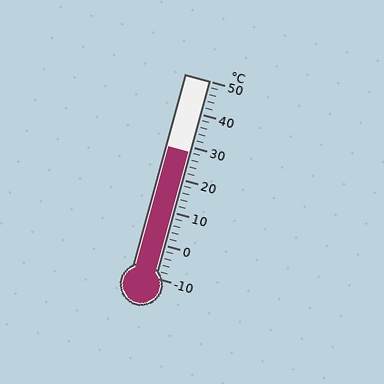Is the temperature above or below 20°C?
The temperature is above 20°C.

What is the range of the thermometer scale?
The thermometer scale ranges from -10°C to 50°C.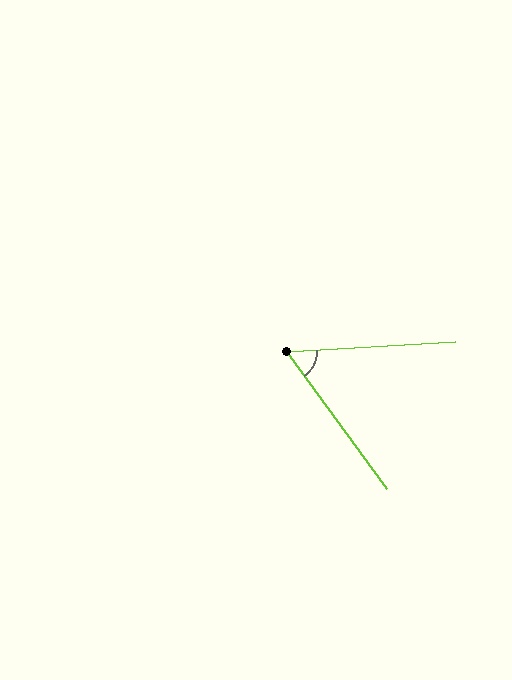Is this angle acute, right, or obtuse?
It is acute.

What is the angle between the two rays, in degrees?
Approximately 57 degrees.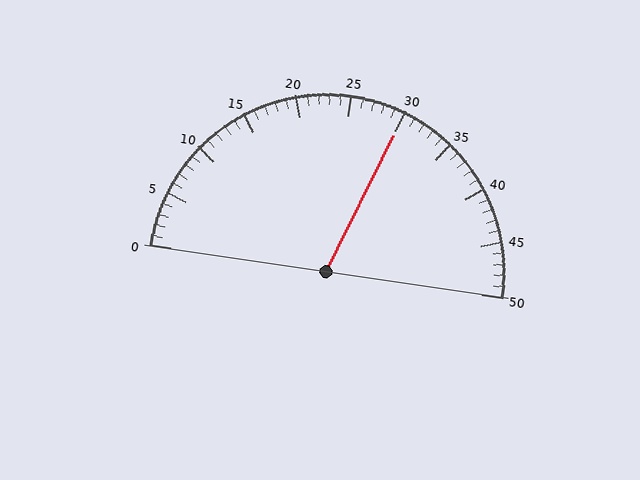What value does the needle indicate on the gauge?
The needle indicates approximately 30.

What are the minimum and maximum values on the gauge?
The gauge ranges from 0 to 50.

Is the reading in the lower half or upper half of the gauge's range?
The reading is in the upper half of the range (0 to 50).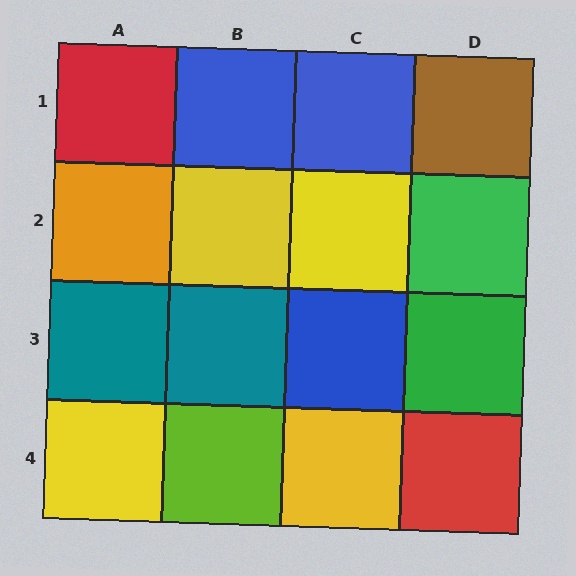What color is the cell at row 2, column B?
Yellow.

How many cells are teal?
2 cells are teal.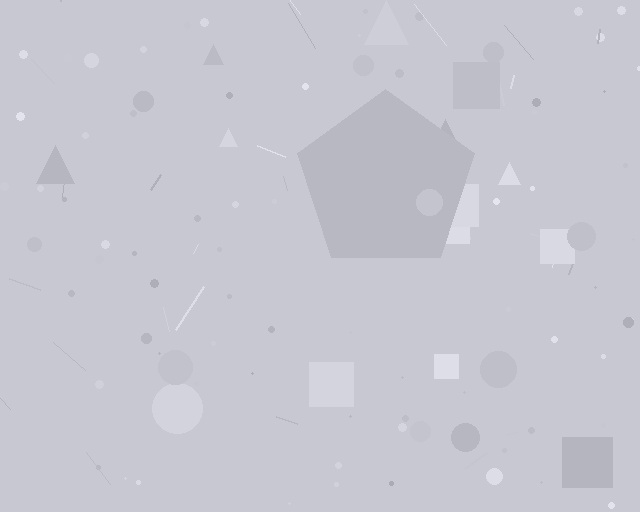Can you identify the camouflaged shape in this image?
The camouflaged shape is a pentagon.